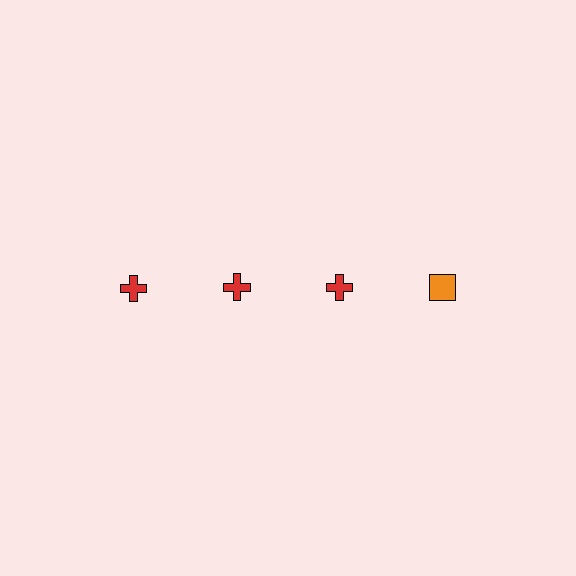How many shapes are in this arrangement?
There are 4 shapes arranged in a grid pattern.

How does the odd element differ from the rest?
It differs in both color (orange instead of red) and shape (square instead of cross).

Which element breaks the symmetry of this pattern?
The orange square in the top row, second from right column breaks the symmetry. All other shapes are red crosses.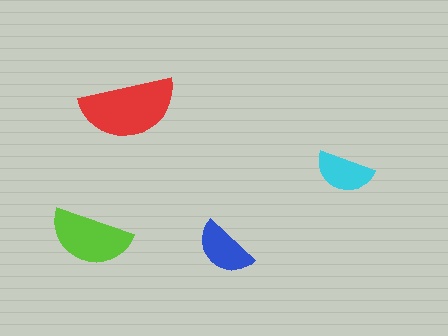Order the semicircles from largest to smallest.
the red one, the lime one, the blue one, the cyan one.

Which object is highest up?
The red semicircle is topmost.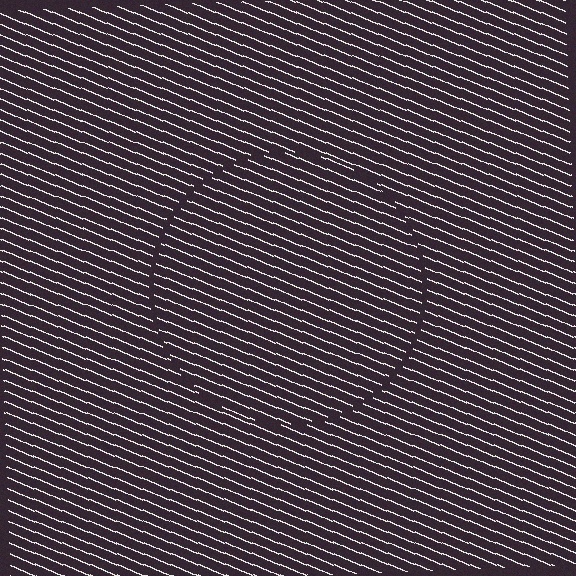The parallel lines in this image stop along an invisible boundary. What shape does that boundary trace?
An illusory circle. The interior of the shape contains the same grating, shifted by half a period — the contour is defined by the phase discontinuity where line-ends from the inner and outer gratings abut.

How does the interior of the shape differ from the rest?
The interior of the shape contains the same grating, shifted by half a period — the contour is defined by the phase discontinuity where line-ends from the inner and outer gratings abut.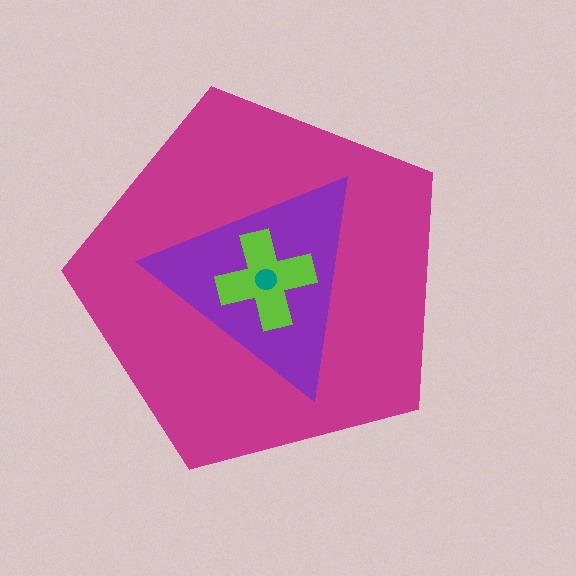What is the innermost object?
The teal circle.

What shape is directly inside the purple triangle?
The lime cross.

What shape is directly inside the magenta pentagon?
The purple triangle.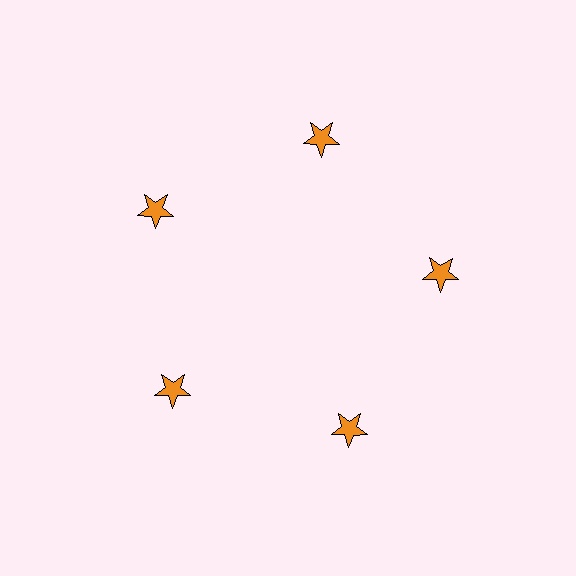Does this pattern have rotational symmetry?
Yes, this pattern has 5-fold rotational symmetry. It looks the same after rotating 72 degrees around the center.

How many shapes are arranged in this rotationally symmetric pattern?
There are 5 shapes, arranged in 5 groups of 1.